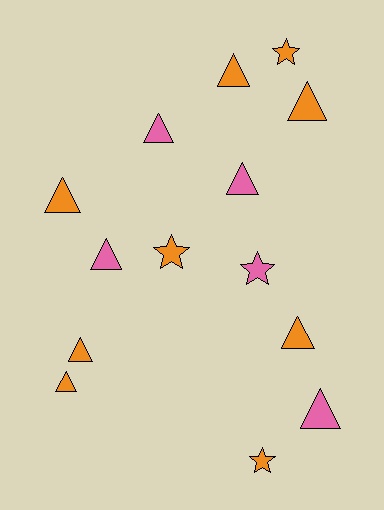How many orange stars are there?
There are 3 orange stars.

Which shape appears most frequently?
Triangle, with 10 objects.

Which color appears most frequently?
Orange, with 9 objects.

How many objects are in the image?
There are 14 objects.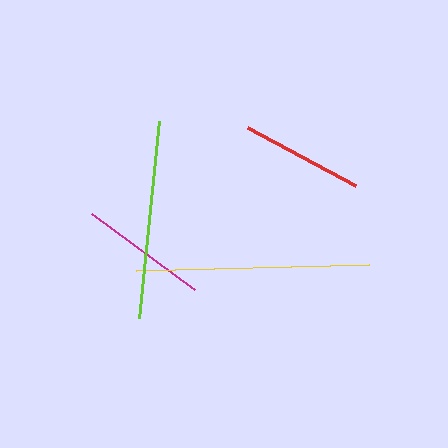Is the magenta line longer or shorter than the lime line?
The lime line is longer than the magenta line.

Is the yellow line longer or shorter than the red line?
The yellow line is longer than the red line.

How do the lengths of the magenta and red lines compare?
The magenta and red lines are approximately the same length.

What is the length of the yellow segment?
The yellow segment is approximately 234 pixels long.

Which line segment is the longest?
The yellow line is the longest at approximately 234 pixels.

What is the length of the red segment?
The red segment is approximately 123 pixels long.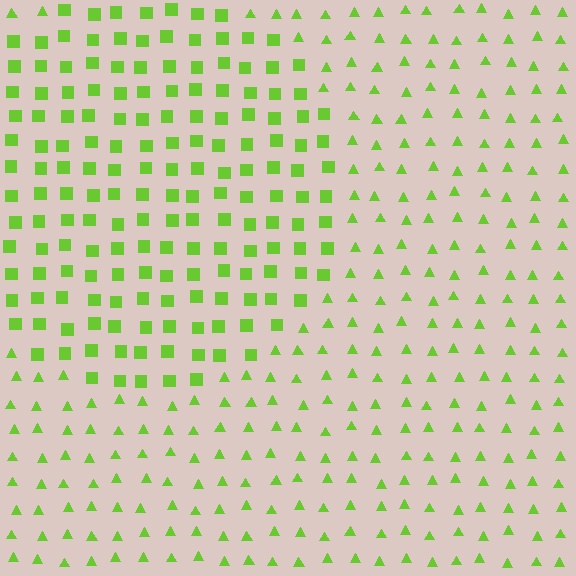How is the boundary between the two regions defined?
The boundary is defined by a change in element shape: squares inside vs. triangles outside. All elements share the same color and spacing.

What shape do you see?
I see a circle.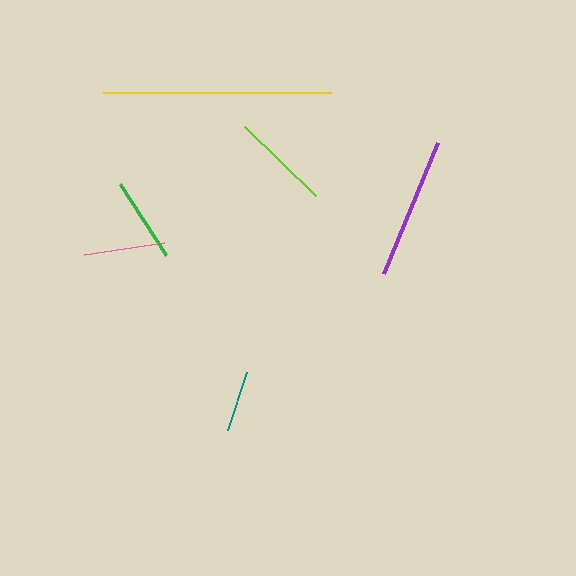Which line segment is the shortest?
The teal line is the shortest at approximately 61 pixels.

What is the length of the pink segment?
The pink segment is approximately 80 pixels long.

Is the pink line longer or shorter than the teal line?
The pink line is longer than the teal line.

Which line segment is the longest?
The yellow line is the longest at approximately 228 pixels.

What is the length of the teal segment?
The teal segment is approximately 61 pixels long.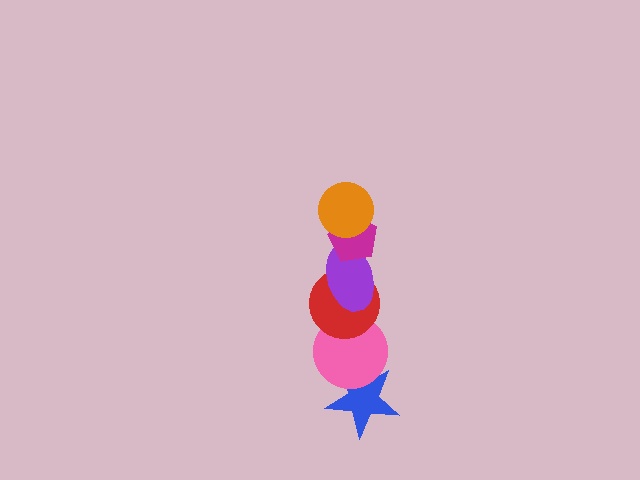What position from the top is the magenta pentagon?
The magenta pentagon is 2nd from the top.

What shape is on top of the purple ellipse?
The magenta pentagon is on top of the purple ellipse.